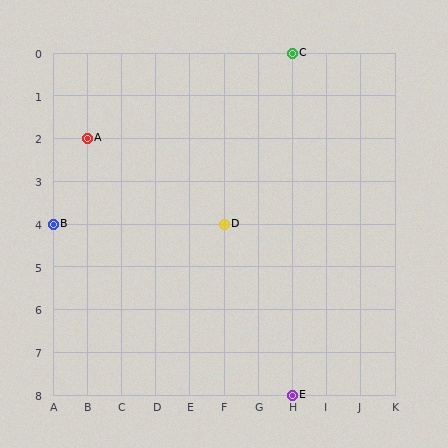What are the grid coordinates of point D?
Point D is at grid coordinates (F, 4).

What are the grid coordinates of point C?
Point C is at grid coordinates (H, 0).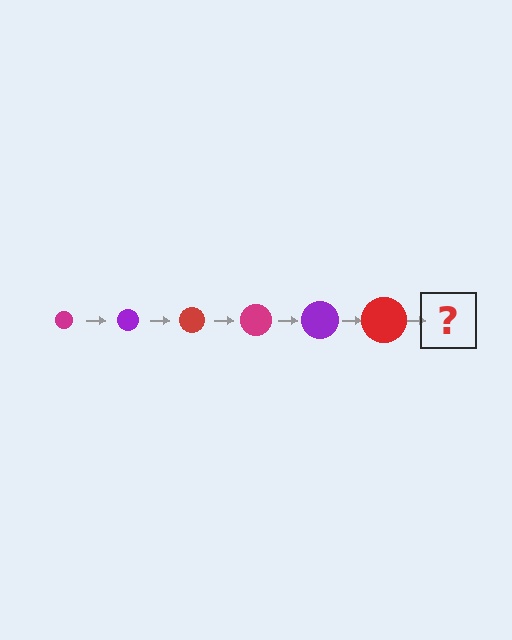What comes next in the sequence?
The next element should be a magenta circle, larger than the previous one.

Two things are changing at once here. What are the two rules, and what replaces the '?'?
The two rules are that the circle grows larger each step and the color cycles through magenta, purple, and red. The '?' should be a magenta circle, larger than the previous one.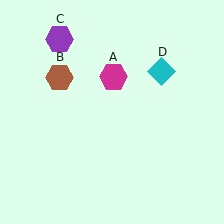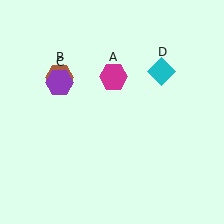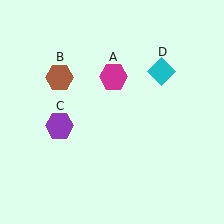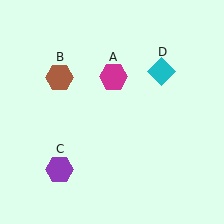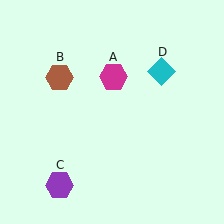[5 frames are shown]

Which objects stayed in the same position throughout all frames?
Magenta hexagon (object A) and brown hexagon (object B) and cyan diamond (object D) remained stationary.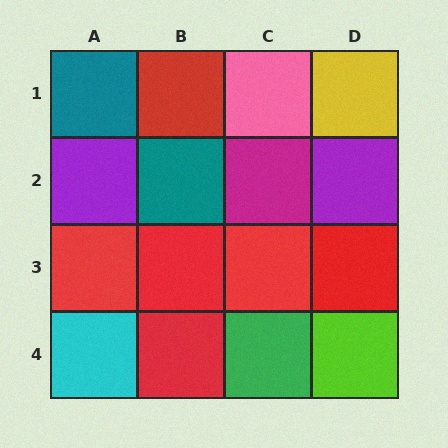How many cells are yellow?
1 cell is yellow.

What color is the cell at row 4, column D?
Lime.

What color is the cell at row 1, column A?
Teal.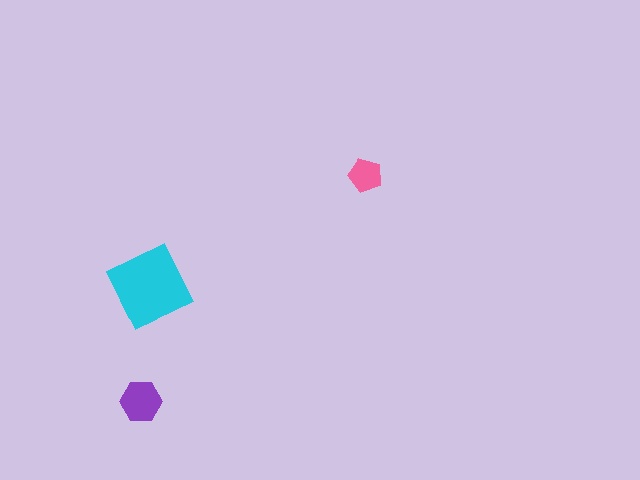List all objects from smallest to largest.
The pink pentagon, the purple hexagon, the cyan square.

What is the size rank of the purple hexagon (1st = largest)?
2nd.